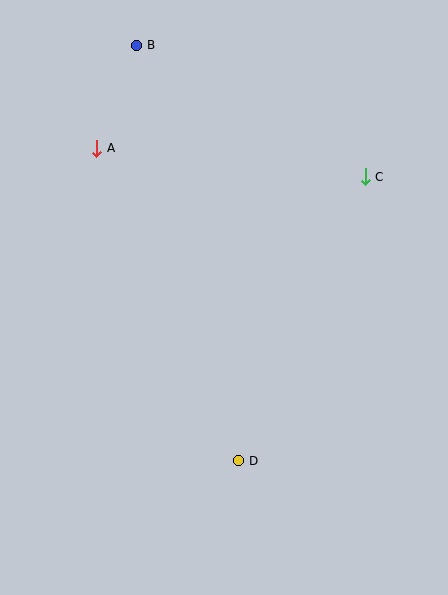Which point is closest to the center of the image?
Point D at (239, 461) is closest to the center.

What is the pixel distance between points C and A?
The distance between C and A is 270 pixels.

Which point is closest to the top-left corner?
Point B is closest to the top-left corner.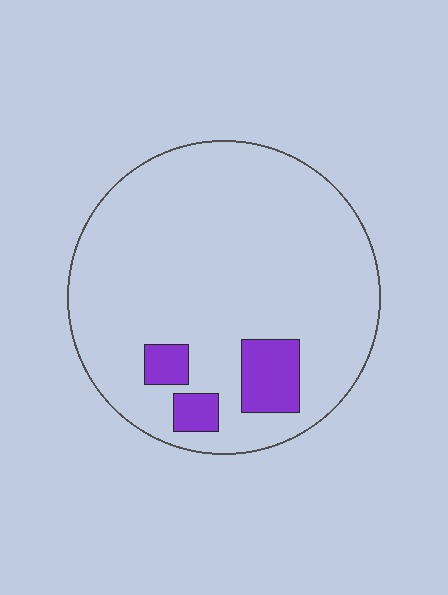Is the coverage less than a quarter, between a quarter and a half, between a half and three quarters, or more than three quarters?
Less than a quarter.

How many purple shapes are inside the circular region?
3.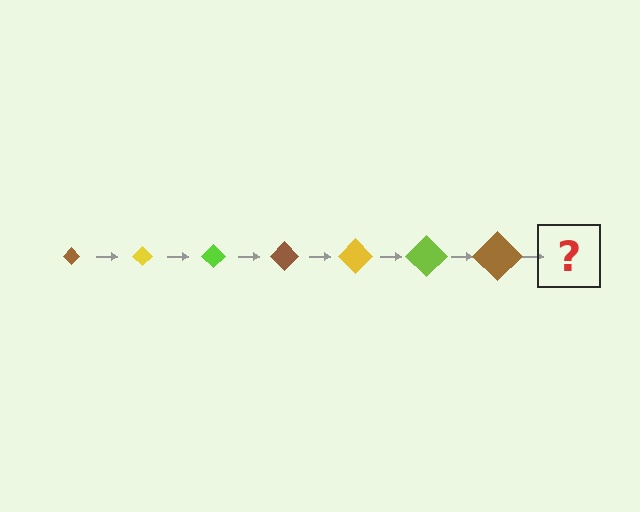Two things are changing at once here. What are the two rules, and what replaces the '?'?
The two rules are that the diamond grows larger each step and the color cycles through brown, yellow, and lime. The '?' should be a yellow diamond, larger than the previous one.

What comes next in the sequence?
The next element should be a yellow diamond, larger than the previous one.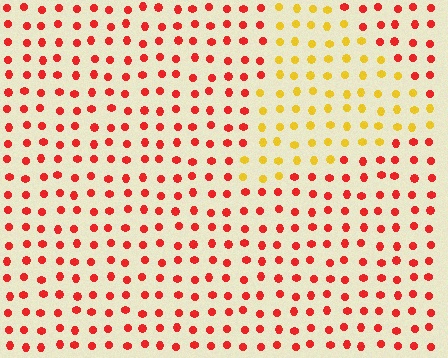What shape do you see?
I see a triangle.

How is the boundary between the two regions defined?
The boundary is defined purely by a slight shift in hue (about 50 degrees). Spacing, size, and orientation are identical on both sides.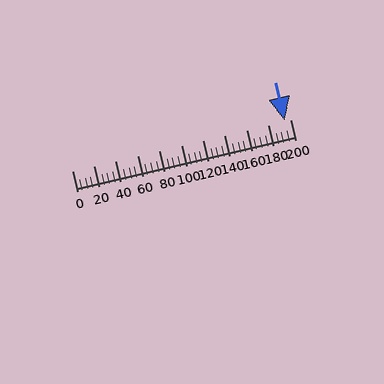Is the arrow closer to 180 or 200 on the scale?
The arrow is closer to 200.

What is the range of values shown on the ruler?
The ruler shows values from 0 to 200.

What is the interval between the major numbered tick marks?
The major tick marks are spaced 20 units apart.